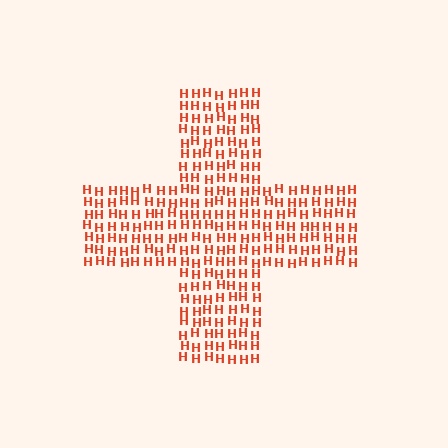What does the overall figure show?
The overall figure shows a cross.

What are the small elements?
The small elements are letter H's.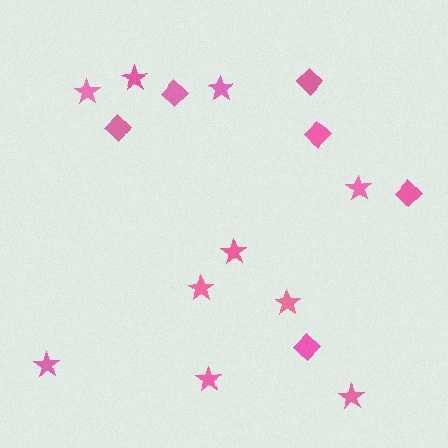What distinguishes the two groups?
There are 2 groups: one group of diamonds (6) and one group of stars (10).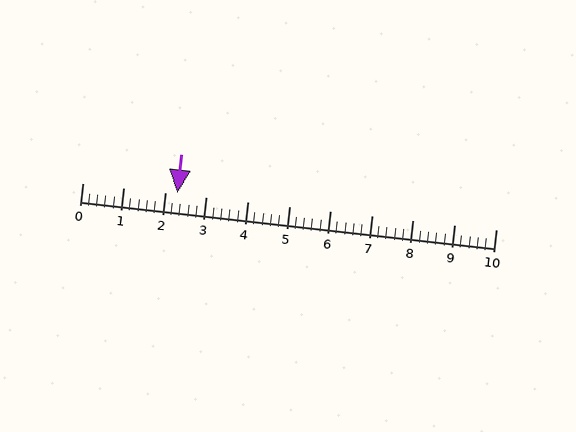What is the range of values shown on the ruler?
The ruler shows values from 0 to 10.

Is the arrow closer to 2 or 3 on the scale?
The arrow is closer to 2.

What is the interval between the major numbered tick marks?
The major tick marks are spaced 1 units apart.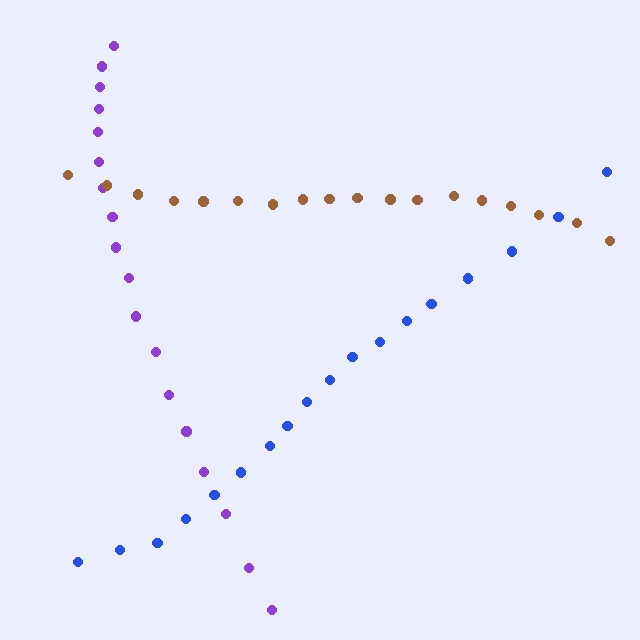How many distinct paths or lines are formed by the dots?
There are 3 distinct paths.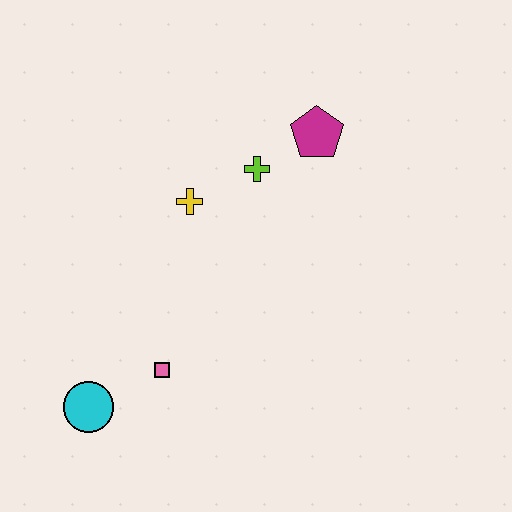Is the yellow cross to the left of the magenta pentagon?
Yes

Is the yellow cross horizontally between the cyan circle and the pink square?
No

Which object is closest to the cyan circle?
The pink square is closest to the cyan circle.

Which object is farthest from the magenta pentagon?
The cyan circle is farthest from the magenta pentagon.